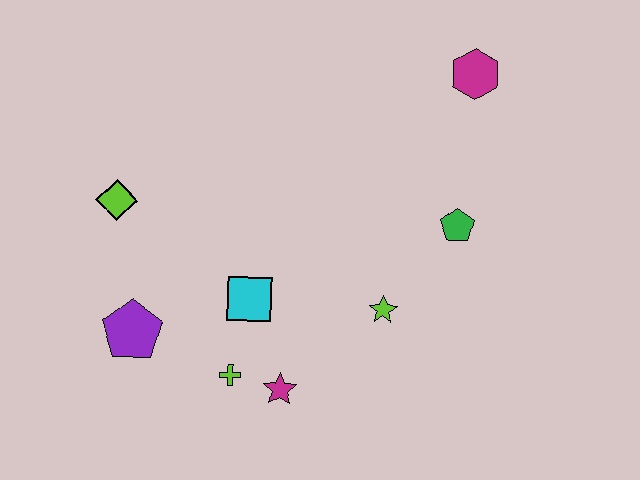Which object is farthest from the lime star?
The lime diamond is farthest from the lime star.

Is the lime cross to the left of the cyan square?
Yes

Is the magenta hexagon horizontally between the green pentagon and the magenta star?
No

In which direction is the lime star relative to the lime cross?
The lime star is to the right of the lime cross.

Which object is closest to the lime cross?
The magenta star is closest to the lime cross.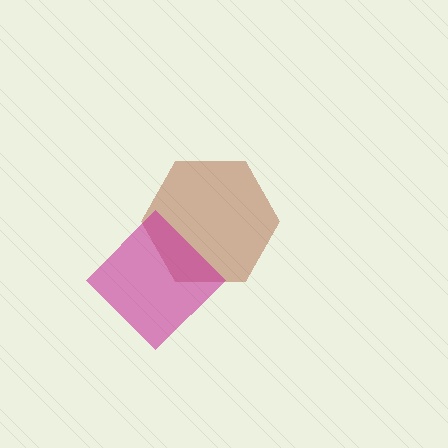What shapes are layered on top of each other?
The layered shapes are: a brown hexagon, a magenta diamond.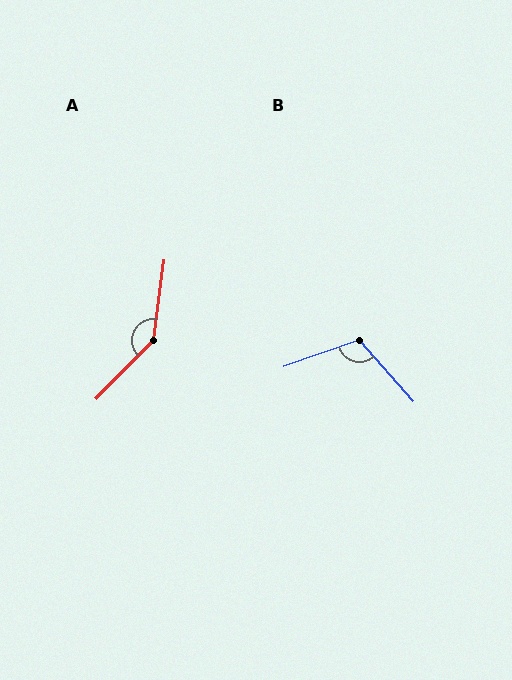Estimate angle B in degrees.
Approximately 112 degrees.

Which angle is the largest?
A, at approximately 143 degrees.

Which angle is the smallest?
B, at approximately 112 degrees.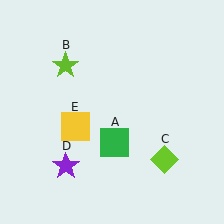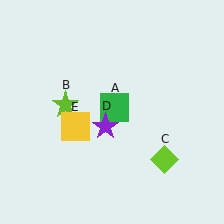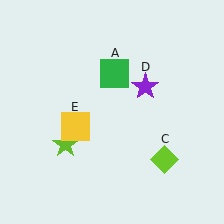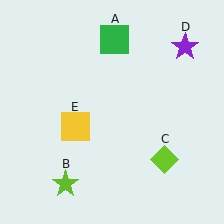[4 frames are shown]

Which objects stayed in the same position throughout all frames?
Lime diamond (object C) and yellow square (object E) remained stationary.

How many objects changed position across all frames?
3 objects changed position: green square (object A), lime star (object B), purple star (object D).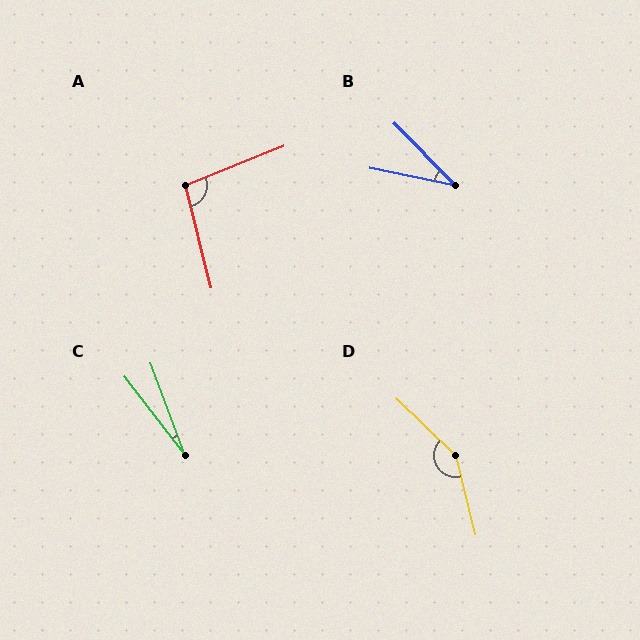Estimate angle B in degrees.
Approximately 34 degrees.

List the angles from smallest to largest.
C (17°), B (34°), A (98°), D (147°).